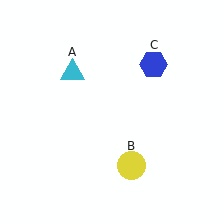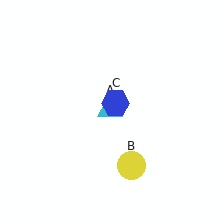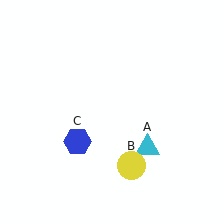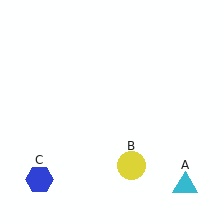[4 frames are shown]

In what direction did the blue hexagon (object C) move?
The blue hexagon (object C) moved down and to the left.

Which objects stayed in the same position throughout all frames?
Yellow circle (object B) remained stationary.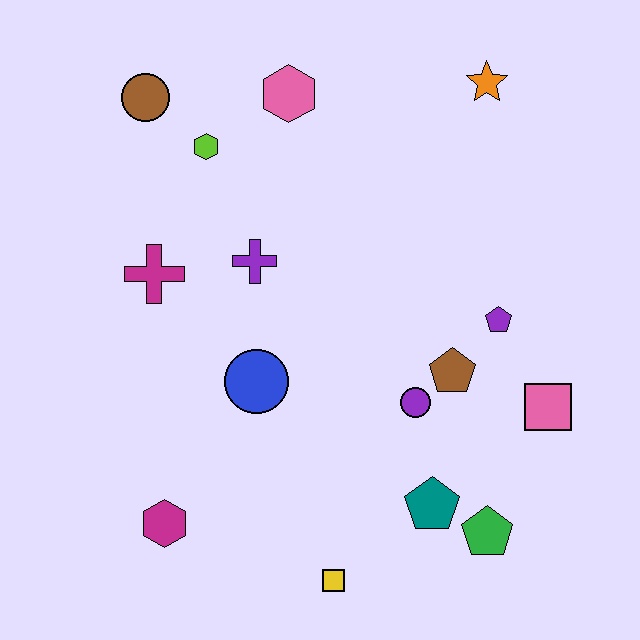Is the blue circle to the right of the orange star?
No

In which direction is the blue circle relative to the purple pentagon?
The blue circle is to the left of the purple pentagon.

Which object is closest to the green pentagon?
The teal pentagon is closest to the green pentagon.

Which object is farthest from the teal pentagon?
The brown circle is farthest from the teal pentagon.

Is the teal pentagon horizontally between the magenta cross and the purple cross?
No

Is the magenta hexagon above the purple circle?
No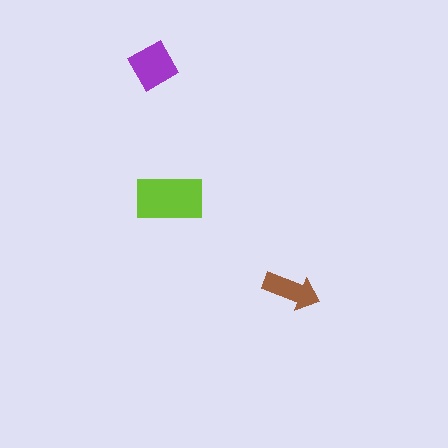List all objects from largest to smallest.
The lime rectangle, the purple diamond, the brown arrow.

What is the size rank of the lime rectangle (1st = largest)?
1st.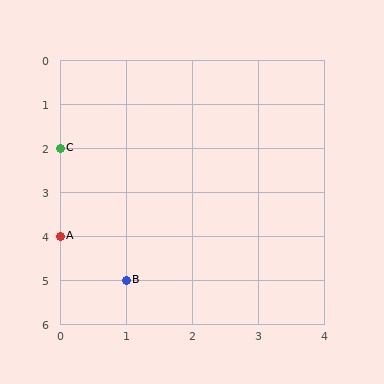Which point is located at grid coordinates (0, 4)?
Point A is at (0, 4).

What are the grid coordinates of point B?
Point B is at grid coordinates (1, 5).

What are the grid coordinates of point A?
Point A is at grid coordinates (0, 4).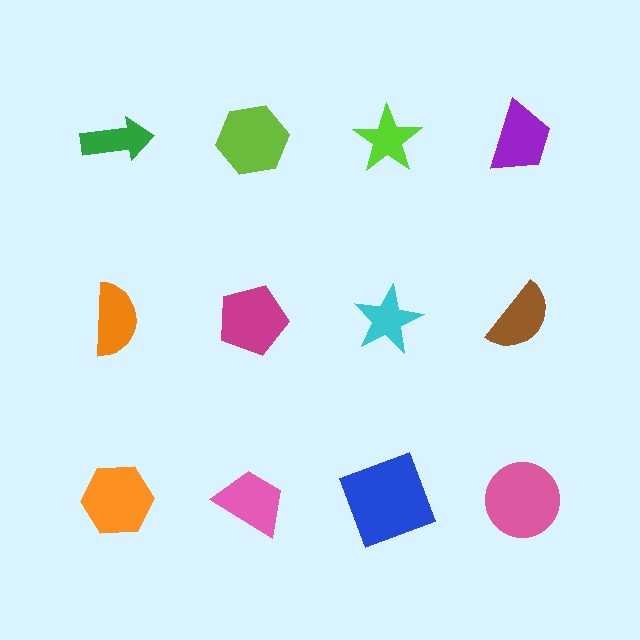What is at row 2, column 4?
A brown semicircle.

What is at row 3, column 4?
A pink circle.